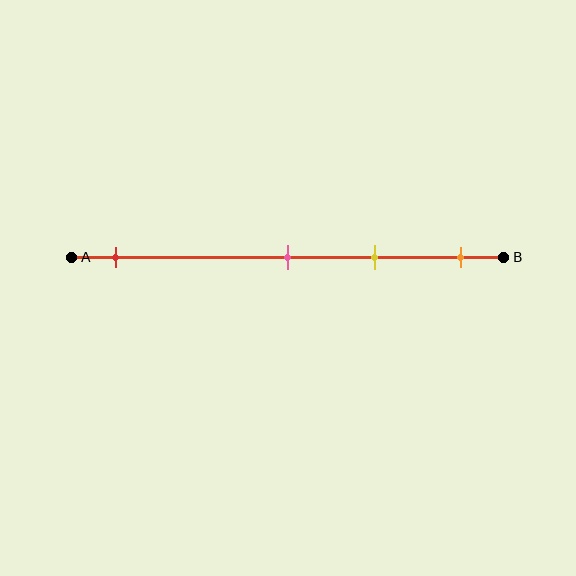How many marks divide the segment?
There are 4 marks dividing the segment.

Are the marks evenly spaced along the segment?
No, the marks are not evenly spaced.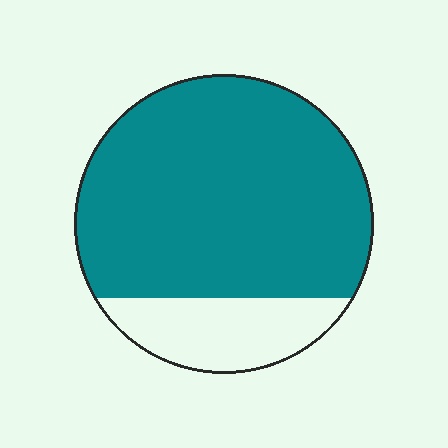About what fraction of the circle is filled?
About four fifths (4/5).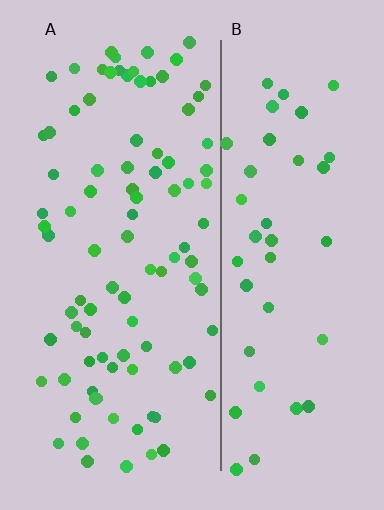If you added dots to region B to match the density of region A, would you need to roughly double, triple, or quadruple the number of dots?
Approximately double.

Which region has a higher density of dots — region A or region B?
A (the left).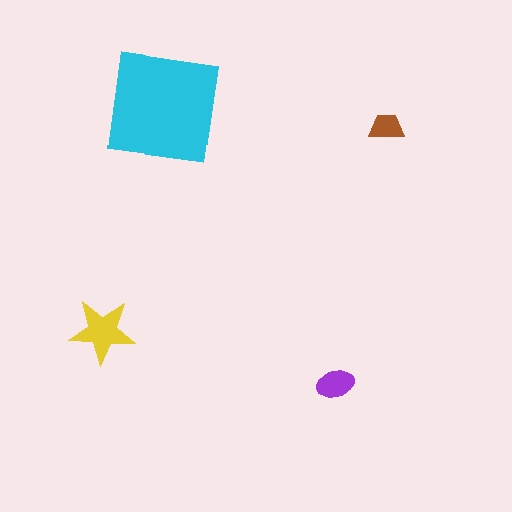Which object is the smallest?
The brown trapezoid.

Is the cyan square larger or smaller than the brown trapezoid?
Larger.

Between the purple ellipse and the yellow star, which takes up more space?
The yellow star.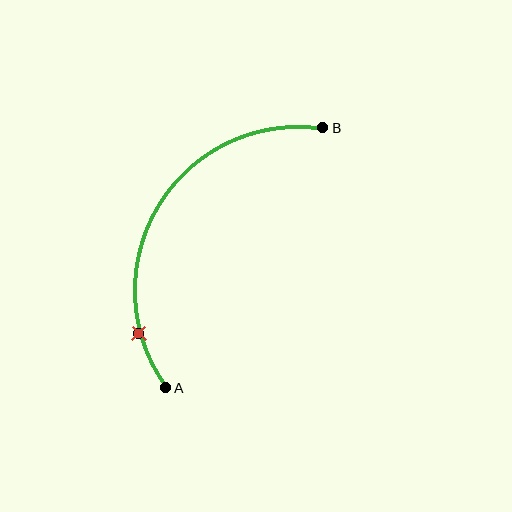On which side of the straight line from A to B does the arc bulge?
The arc bulges to the left of the straight line connecting A and B.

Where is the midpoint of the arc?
The arc midpoint is the point on the curve farthest from the straight line joining A and B. It sits to the left of that line.